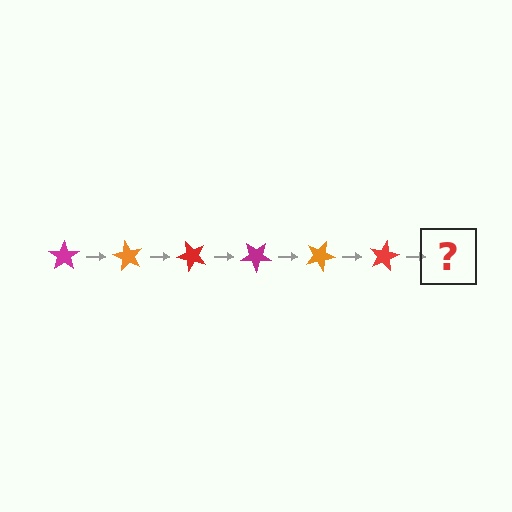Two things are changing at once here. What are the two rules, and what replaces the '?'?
The two rules are that it rotates 60 degrees each step and the color cycles through magenta, orange, and red. The '?' should be a magenta star, rotated 360 degrees from the start.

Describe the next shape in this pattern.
It should be a magenta star, rotated 360 degrees from the start.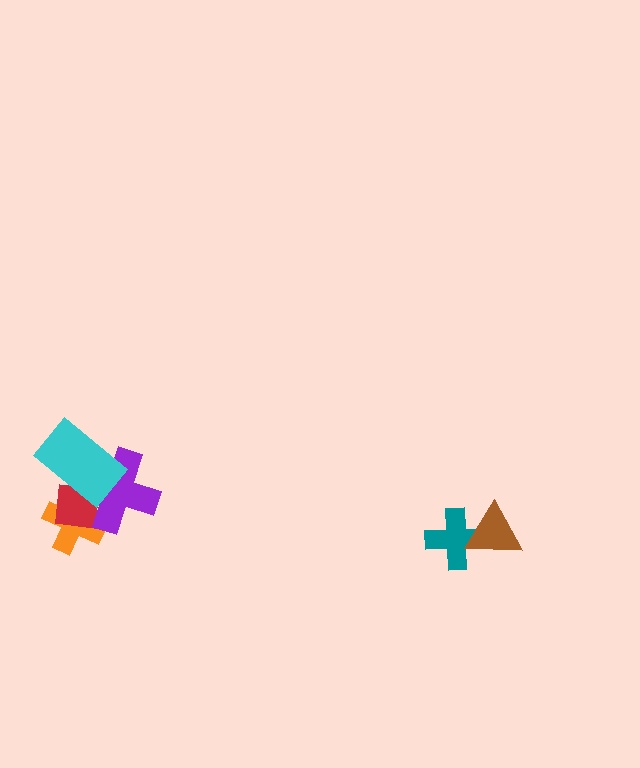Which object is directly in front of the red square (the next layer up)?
The purple cross is directly in front of the red square.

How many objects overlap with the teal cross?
1 object overlaps with the teal cross.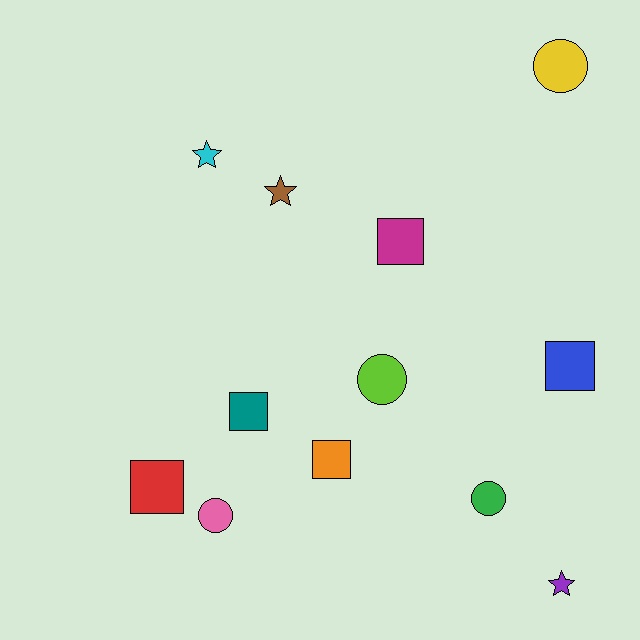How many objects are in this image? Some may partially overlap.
There are 12 objects.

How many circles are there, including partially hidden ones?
There are 4 circles.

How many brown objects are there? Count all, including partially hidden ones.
There is 1 brown object.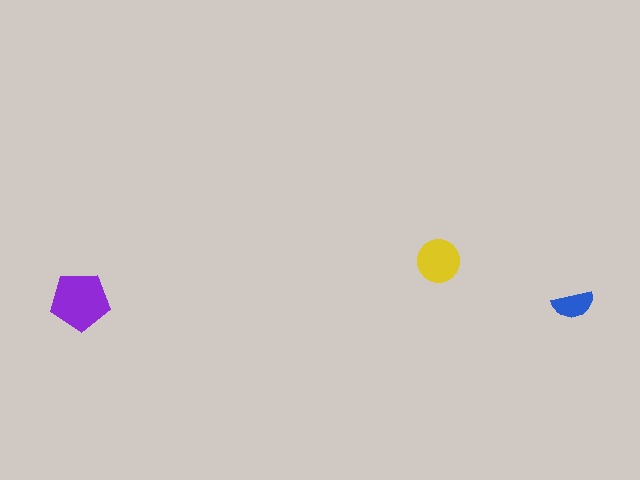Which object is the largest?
The purple pentagon.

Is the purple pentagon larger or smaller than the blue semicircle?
Larger.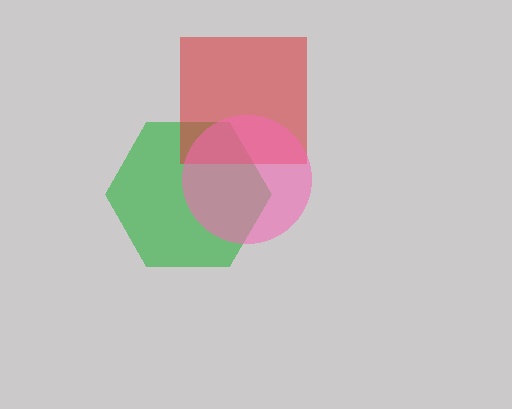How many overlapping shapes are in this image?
There are 3 overlapping shapes in the image.